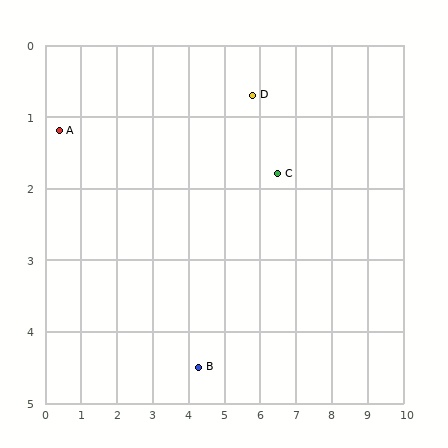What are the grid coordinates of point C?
Point C is at approximately (6.5, 1.8).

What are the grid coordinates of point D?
Point D is at approximately (5.8, 0.7).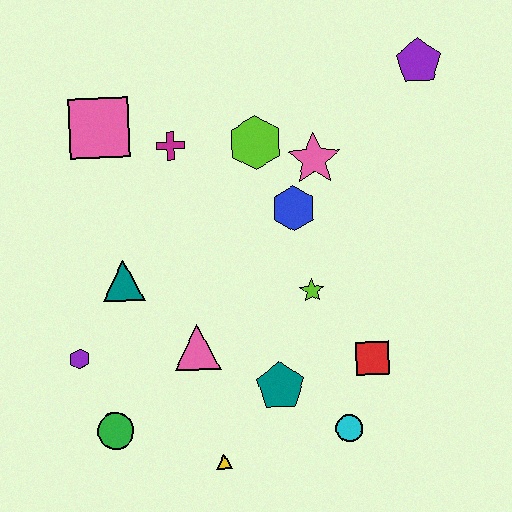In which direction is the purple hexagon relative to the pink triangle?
The purple hexagon is to the left of the pink triangle.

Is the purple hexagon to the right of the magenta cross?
No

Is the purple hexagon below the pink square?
Yes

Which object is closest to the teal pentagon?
The cyan circle is closest to the teal pentagon.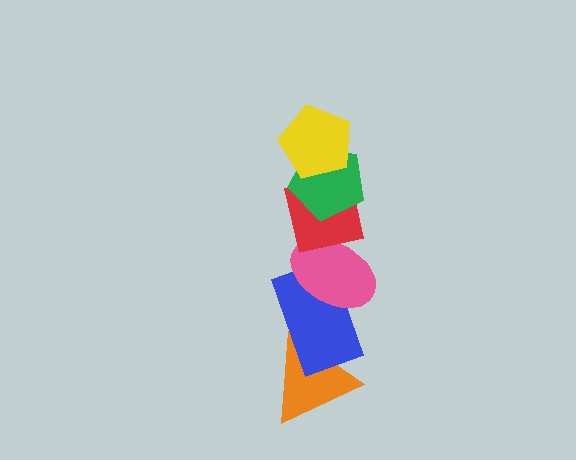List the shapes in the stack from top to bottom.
From top to bottom: the yellow pentagon, the green pentagon, the red square, the pink ellipse, the blue rectangle, the orange triangle.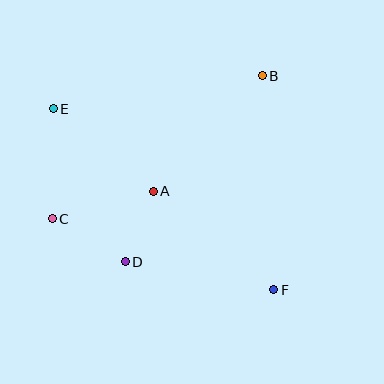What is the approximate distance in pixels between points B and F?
The distance between B and F is approximately 214 pixels.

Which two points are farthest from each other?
Points E and F are farthest from each other.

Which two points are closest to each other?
Points A and D are closest to each other.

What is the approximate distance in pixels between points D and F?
The distance between D and F is approximately 151 pixels.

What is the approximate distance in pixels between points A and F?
The distance between A and F is approximately 156 pixels.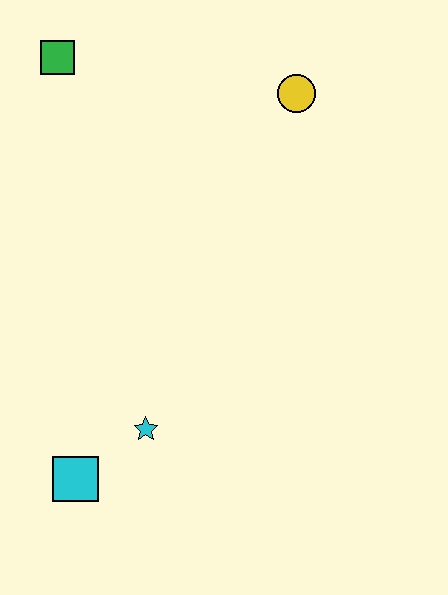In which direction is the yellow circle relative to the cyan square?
The yellow circle is above the cyan square.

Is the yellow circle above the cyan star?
Yes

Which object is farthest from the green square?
The cyan square is farthest from the green square.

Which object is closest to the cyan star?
The cyan square is closest to the cyan star.